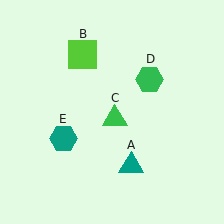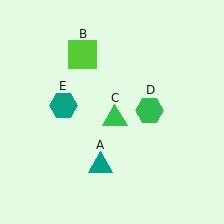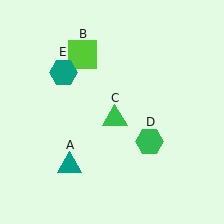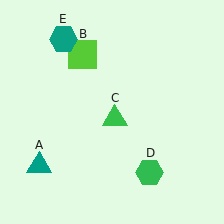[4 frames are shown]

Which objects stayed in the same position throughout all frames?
Lime square (object B) and green triangle (object C) remained stationary.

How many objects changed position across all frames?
3 objects changed position: teal triangle (object A), green hexagon (object D), teal hexagon (object E).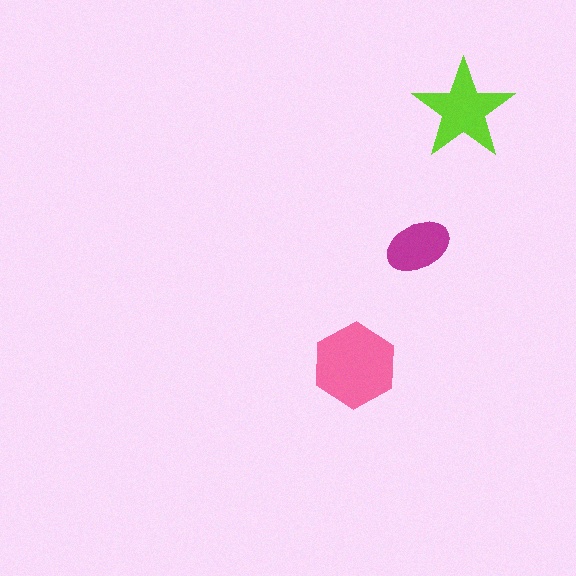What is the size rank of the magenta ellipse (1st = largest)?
3rd.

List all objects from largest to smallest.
The pink hexagon, the lime star, the magenta ellipse.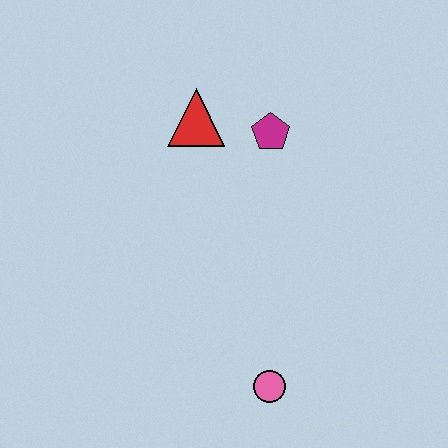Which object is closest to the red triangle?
The magenta pentagon is closest to the red triangle.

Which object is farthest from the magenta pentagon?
The pink circle is farthest from the magenta pentagon.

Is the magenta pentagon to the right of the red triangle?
Yes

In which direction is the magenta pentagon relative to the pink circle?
The magenta pentagon is above the pink circle.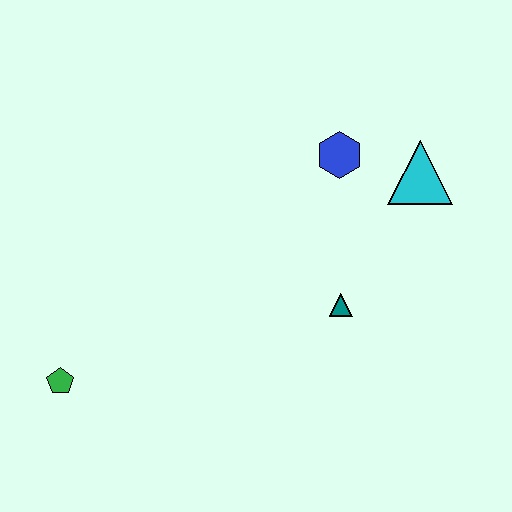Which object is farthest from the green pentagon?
The cyan triangle is farthest from the green pentagon.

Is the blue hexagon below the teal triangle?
No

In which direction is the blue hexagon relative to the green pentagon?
The blue hexagon is to the right of the green pentagon.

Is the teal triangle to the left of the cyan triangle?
Yes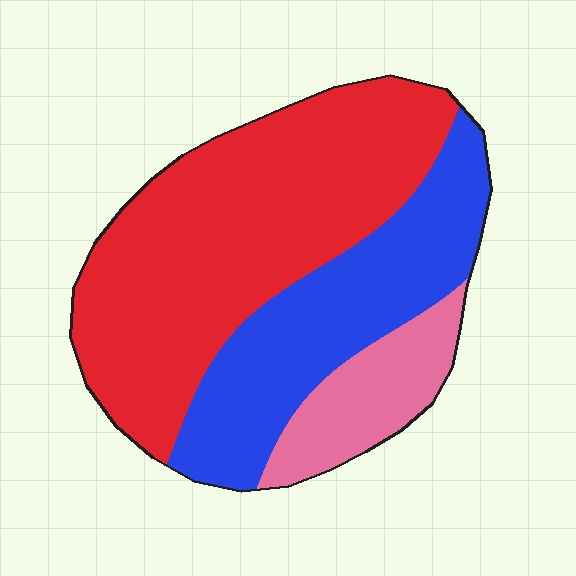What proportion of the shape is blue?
Blue takes up about one third (1/3) of the shape.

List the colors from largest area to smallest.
From largest to smallest: red, blue, pink.